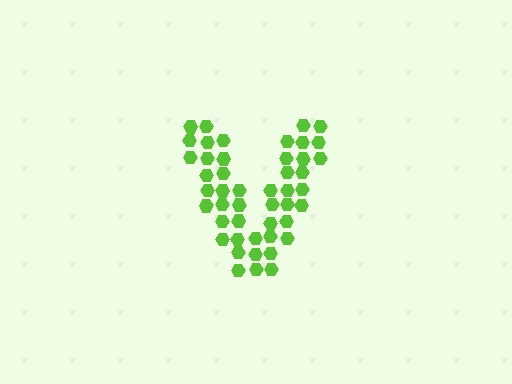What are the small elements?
The small elements are hexagons.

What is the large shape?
The large shape is the letter V.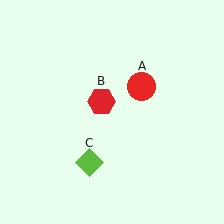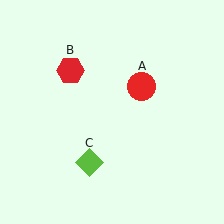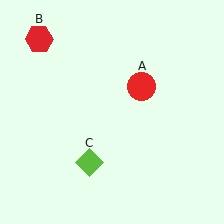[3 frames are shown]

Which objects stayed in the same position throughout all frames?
Red circle (object A) and lime diamond (object C) remained stationary.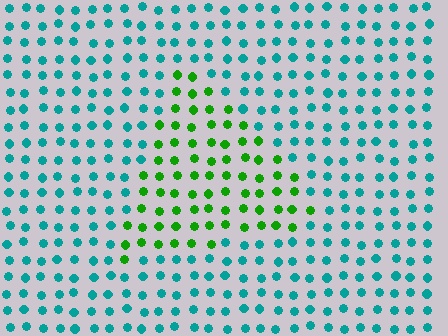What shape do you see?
I see a triangle.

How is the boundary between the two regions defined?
The boundary is defined purely by a slight shift in hue (about 61 degrees). Spacing, size, and orientation are identical on both sides.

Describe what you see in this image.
The image is filled with small teal elements in a uniform arrangement. A triangle-shaped region is visible where the elements are tinted to a slightly different hue, forming a subtle color boundary.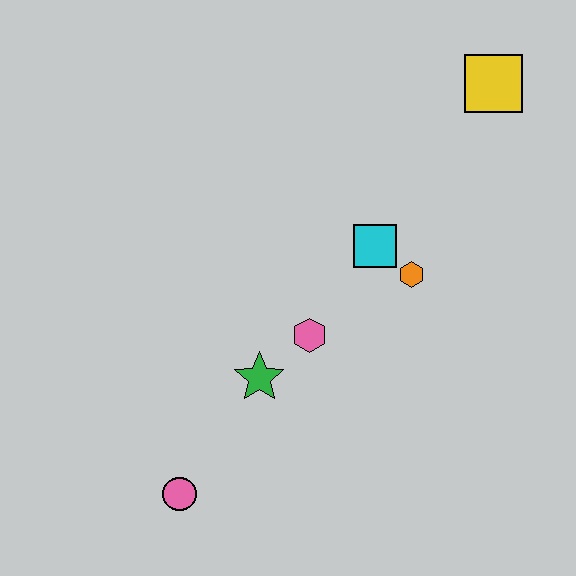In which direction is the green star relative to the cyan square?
The green star is below the cyan square.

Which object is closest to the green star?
The pink hexagon is closest to the green star.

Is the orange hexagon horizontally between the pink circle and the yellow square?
Yes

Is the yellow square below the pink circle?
No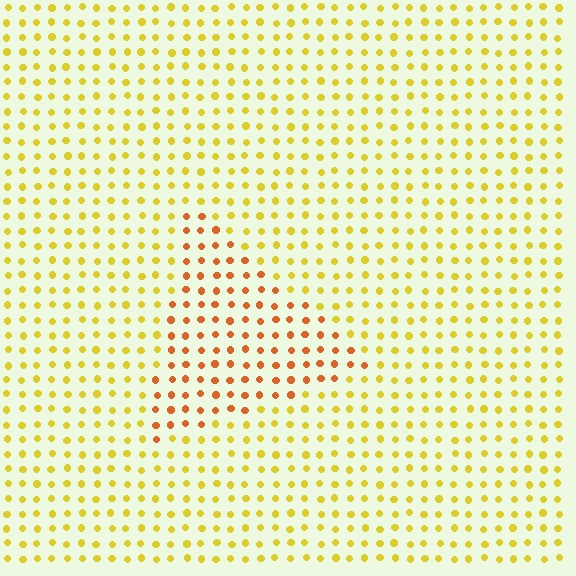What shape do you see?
I see a triangle.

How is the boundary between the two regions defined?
The boundary is defined purely by a slight shift in hue (about 36 degrees). Spacing, size, and orientation are identical on both sides.